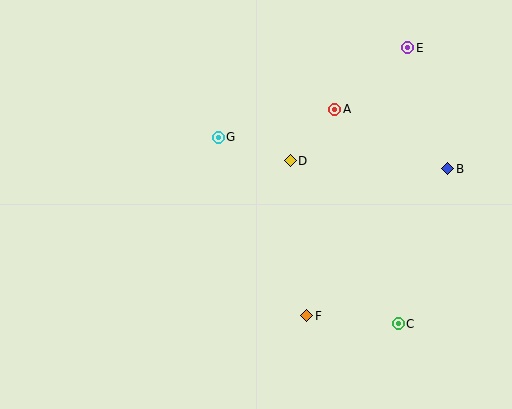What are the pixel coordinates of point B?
Point B is at (448, 169).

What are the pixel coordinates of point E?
Point E is at (408, 48).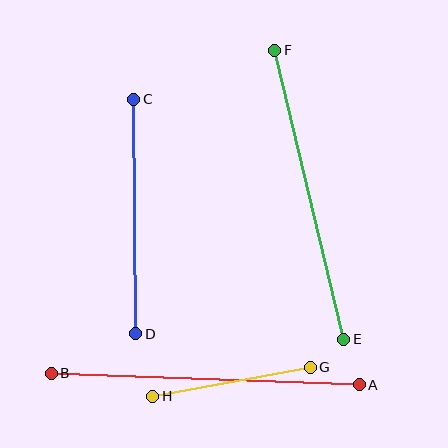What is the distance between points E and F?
The distance is approximately 297 pixels.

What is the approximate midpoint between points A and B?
The midpoint is at approximately (205, 379) pixels.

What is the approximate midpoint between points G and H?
The midpoint is at approximately (232, 382) pixels.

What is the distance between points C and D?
The distance is approximately 234 pixels.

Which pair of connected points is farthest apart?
Points A and B are farthest apart.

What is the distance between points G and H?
The distance is approximately 160 pixels.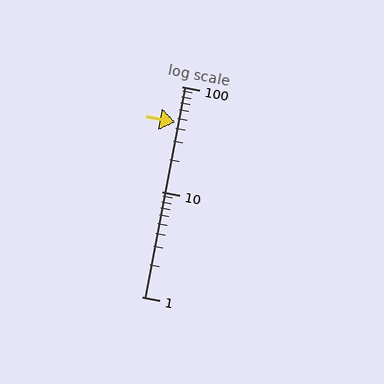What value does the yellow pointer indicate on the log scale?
The pointer indicates approximately 46.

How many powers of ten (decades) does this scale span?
The scale spans 2 decades, from 1 to 100.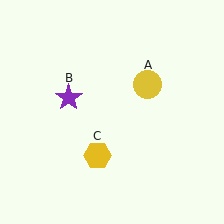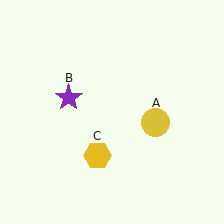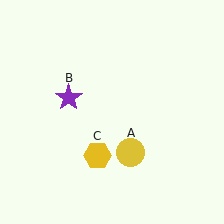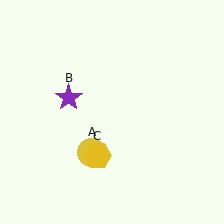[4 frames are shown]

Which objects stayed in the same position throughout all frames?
Purple star (object B) and yellow hexagon (object C) remained stationary.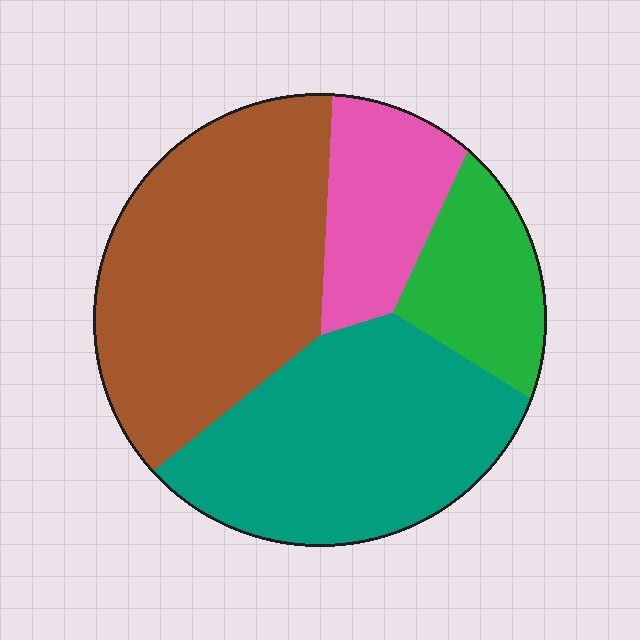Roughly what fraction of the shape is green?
Green covers roughly 15% of the shape.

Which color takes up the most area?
Brown, at roughly 40%.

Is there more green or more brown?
Brown.